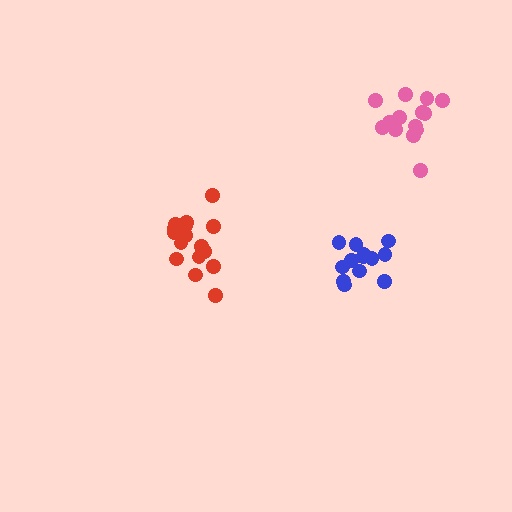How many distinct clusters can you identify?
There are 3 distinct clusters.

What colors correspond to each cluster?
The clusters are colored: pink, blue, red.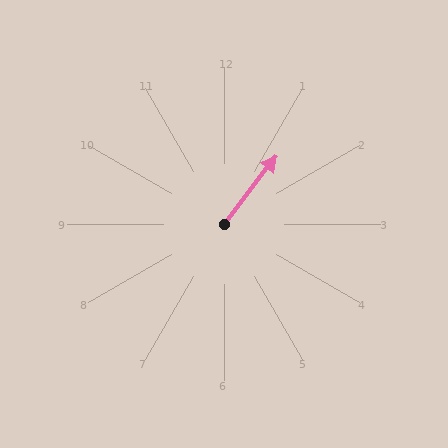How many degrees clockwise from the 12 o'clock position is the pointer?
Approximately 37 degrees.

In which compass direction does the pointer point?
Northeast.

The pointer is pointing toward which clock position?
Roughly 1 o'clock.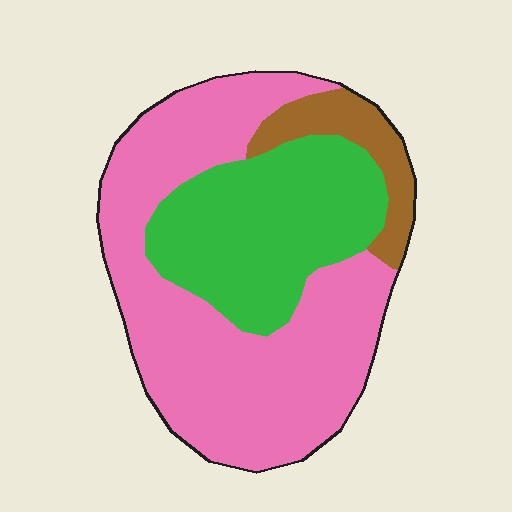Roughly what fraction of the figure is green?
Green covers about 30% of the figure.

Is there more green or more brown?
Green.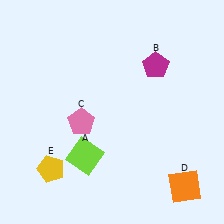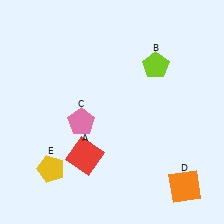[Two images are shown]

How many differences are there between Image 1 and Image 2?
There are 2 differences between the two images.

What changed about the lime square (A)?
In Image 1, A is lime. In Image 2, it changed to red.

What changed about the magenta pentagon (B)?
In Image 1, B is magenta. In Image 2, it changed to lime.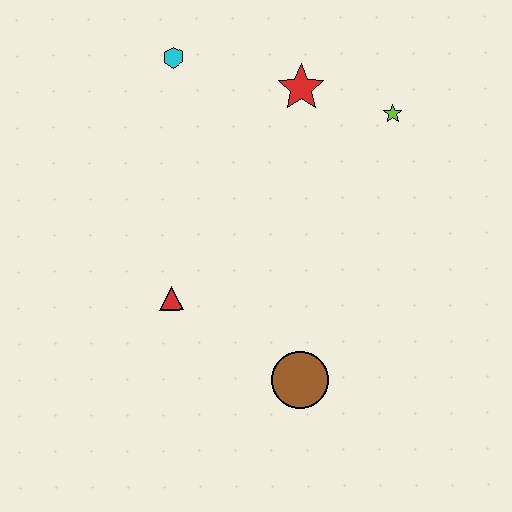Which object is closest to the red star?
The lime star is closest to the red star.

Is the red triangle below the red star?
Yes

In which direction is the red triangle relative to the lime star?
The red triangle is to the left of the lime star.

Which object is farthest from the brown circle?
The cyan hexagon is farthest from the brown circle.